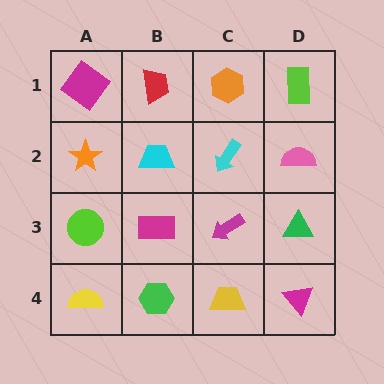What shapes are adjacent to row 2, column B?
A red trapezoid (row 1, column B), a magenta rectangle (row 3, column B), an orange star (row 2, column A), a cyan arrow (row 2, column C).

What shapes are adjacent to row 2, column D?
A lime rectangle (row 1, column D), a green triangle (row 3, column D), a cyan arrow (row 2, column C).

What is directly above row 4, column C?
A magenta arrow.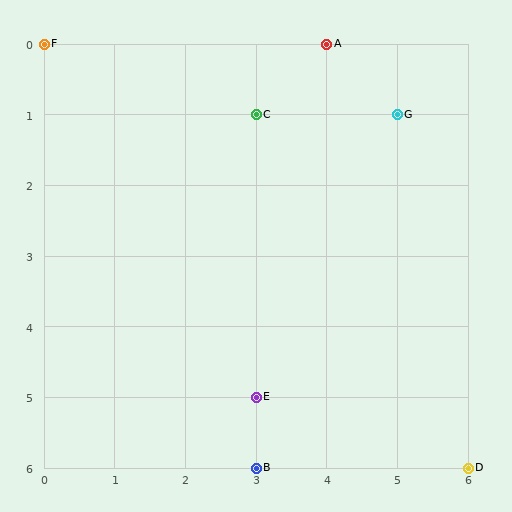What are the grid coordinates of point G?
Point G is at grid coordinates (5, 1).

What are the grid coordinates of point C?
Point C is at grid coordinates (3, 1).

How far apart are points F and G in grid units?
Points F and G are 5 columns and 1 row apart (about 5.1 grid units diagonally).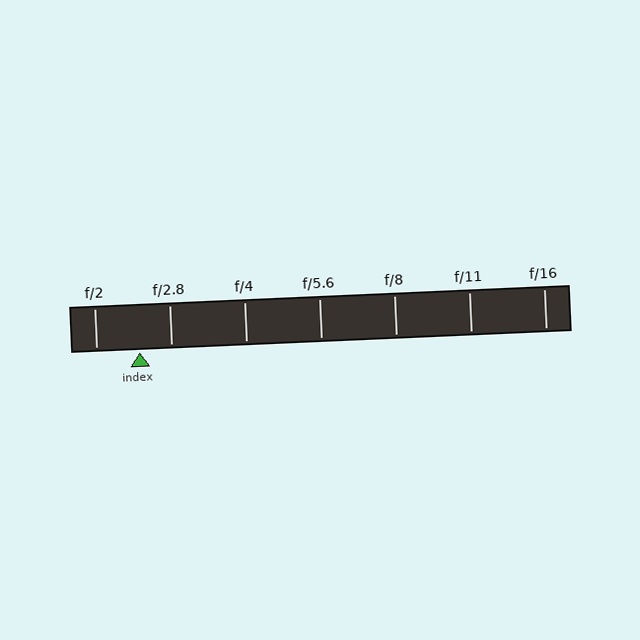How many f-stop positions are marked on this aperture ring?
There are 7 f-stop positions marked.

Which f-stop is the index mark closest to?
The index mark is closest to f/2.8.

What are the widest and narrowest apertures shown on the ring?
The widest aperture shown is f/2 and the narrowest is f/16.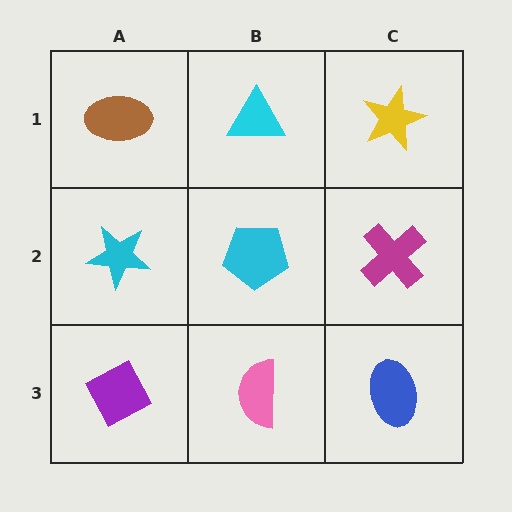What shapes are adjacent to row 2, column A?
A brown ellipse (row 1, column A), a purple diamond (row 3, column A), a cyan pentagon (row 2, column B).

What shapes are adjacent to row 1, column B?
A cyan pentagon (row 2, column B), a brown ellipse (row 1, column A), a yellow star (row 1, column C).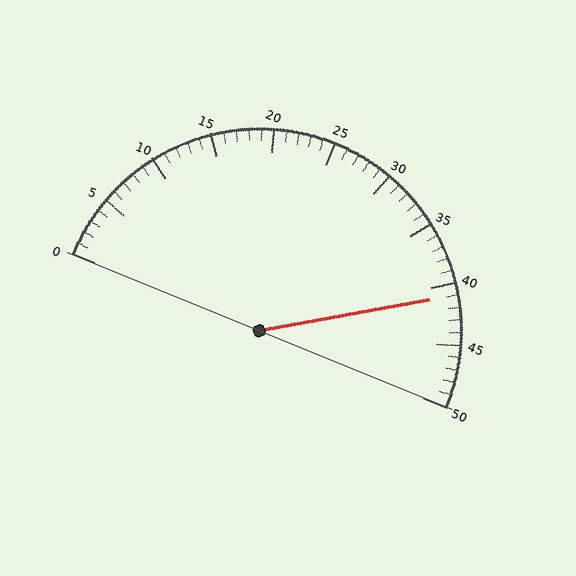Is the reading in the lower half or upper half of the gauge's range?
The reading is in the upper half of the range (0 to 50).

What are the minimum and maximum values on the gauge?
The gauge ranges from 0 to 50.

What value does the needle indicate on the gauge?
The needle indicates approximately 41.